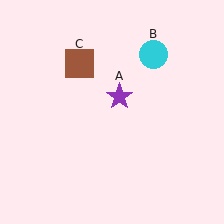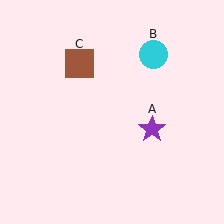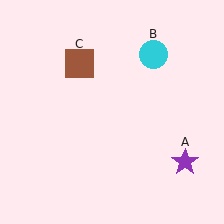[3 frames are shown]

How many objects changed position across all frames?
1 object changed position: purple star (object A).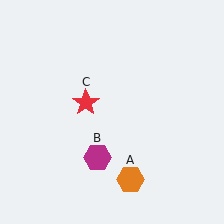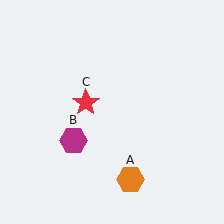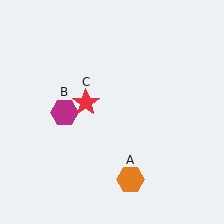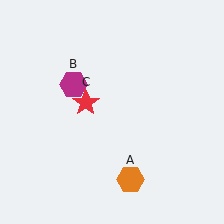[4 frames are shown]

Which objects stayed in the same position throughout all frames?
Orange hexagon (object A) and red star (object C) remained stationary.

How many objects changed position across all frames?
1 object changed position: magenta hexagon (object B).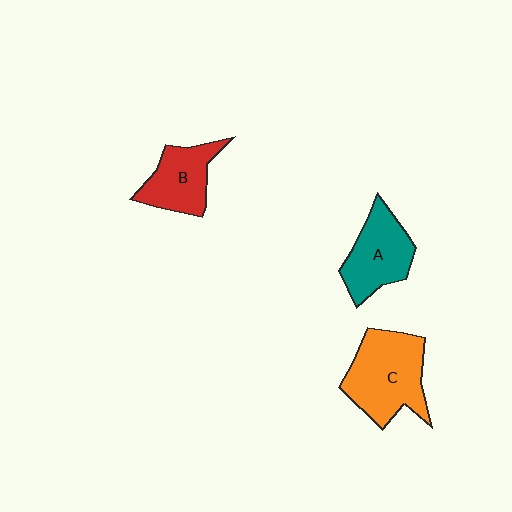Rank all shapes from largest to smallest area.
From largest to smallest: C (orange), A (teal), B (red).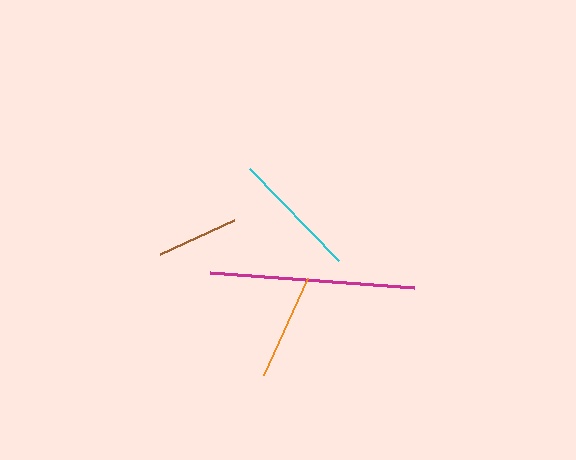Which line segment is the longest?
The magenta line is the longest at approximately 205 pixels.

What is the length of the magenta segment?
The magenta segment is approximately 205 pixels long.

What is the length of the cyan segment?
The cyan segment is approximately 129 pixels long.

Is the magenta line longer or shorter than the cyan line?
The magenta line is longer than the cyan line.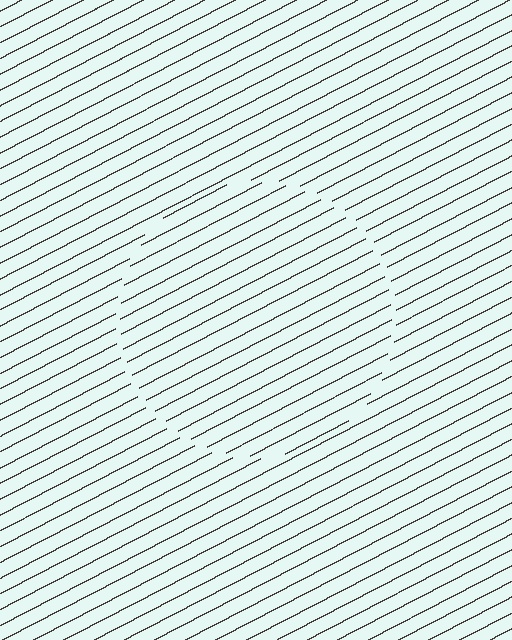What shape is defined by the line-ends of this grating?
An illusory circle. The interior of the shape contains the same grating, shifted by half a period — the contour is defined by the phase discontinuity where line-ends from the inner and outer gratings abut.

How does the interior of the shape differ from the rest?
The interior of the shape contains the same grating, shifted by half a period — the contour is defined by the phase discontinuity where line-ends from the inner and outer gratings abut.